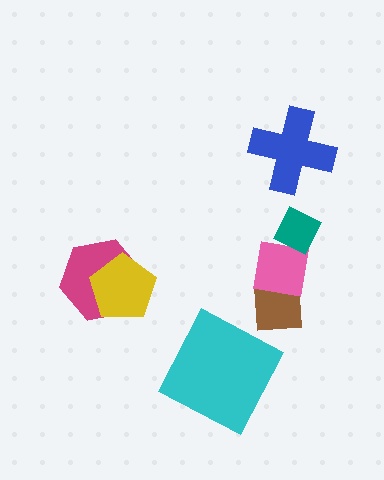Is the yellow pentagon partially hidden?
No, no other shape covers it.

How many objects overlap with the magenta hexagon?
1 object overlaps with the magenta hexagon.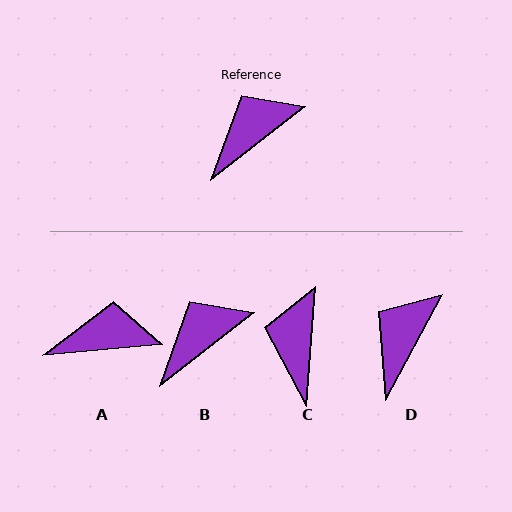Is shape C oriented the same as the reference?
No, it is off by about 48 degrees.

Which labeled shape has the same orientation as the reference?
B.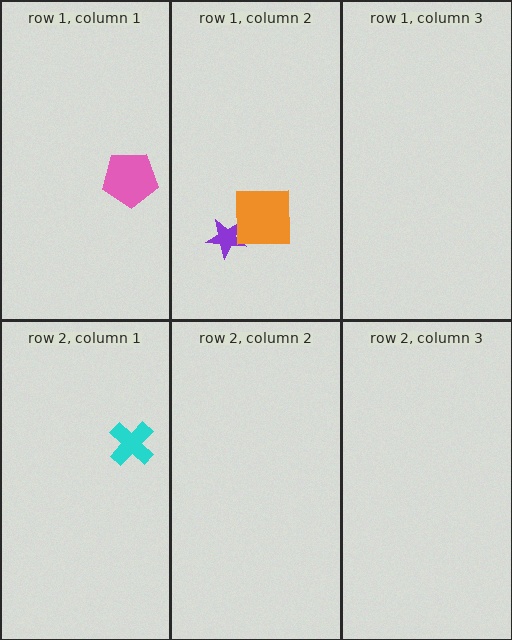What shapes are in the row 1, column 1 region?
The pink pentagon.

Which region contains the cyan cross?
The row 2, column 1 region.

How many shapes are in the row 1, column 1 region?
1.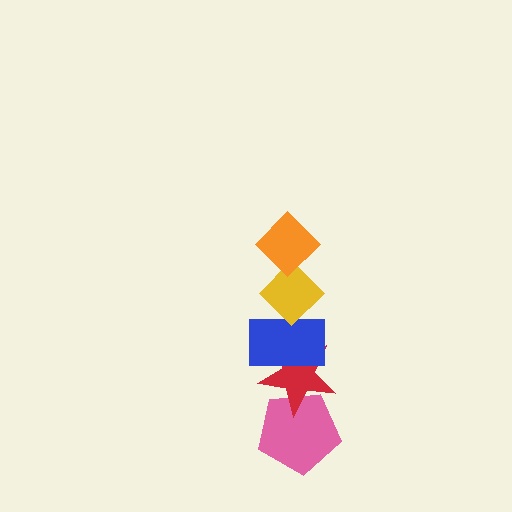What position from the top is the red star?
The red star is 4th from the top.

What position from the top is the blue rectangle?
The blue rectangle is 3rd from the top.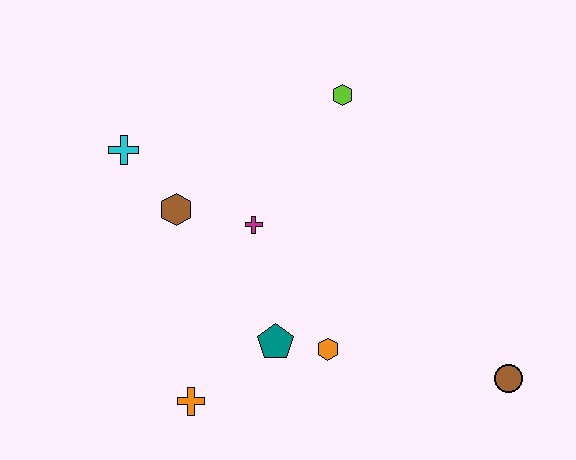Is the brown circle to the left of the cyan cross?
No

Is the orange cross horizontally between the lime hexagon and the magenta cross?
No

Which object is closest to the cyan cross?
The brown hexagon is closest to the cyan cross.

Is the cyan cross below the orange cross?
No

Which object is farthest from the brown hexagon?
The brown circle is farthest from the brown hexagon.